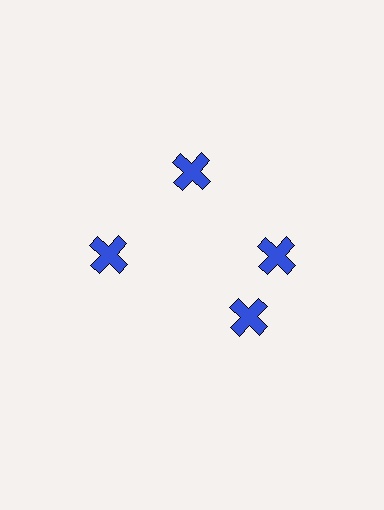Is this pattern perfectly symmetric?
No. The 4 blue crosses are arranged in a ring, but one element near the 6 o'clock position is rotated out of alignment along the ring, breaking the 4-fold rotational symmetry.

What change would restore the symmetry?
The symmetry would be restored by rotating it back into even spacing with its neighbors so that all 4 crosses sit at equal angles and equal distance from the center.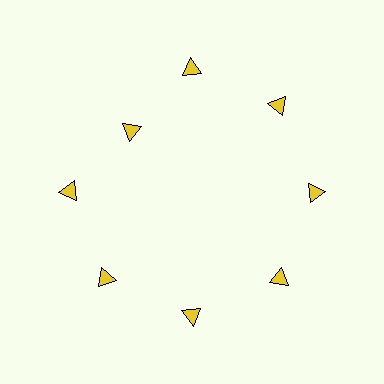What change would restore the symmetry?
The symmetry would be restored by moving it outward, back onto the ring so that all 8 triangles sit at equal angles and equal distance from the center.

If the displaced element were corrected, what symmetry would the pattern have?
It would have 8-fold rotational symmetry — the pattern would map onto itself every 45 degrees.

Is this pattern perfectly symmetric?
No. The 8 yellow triangles are arranged in a ring, but one element near the 10 o'clock position is pulled inward toward the center, breaking the 8-fold rotational symmetry.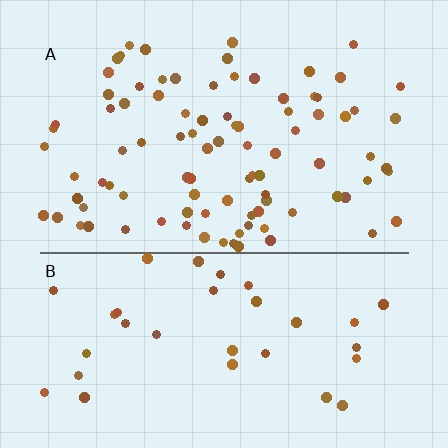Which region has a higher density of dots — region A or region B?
A (the top).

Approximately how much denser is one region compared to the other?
Approximately 2.6× — region A over region B.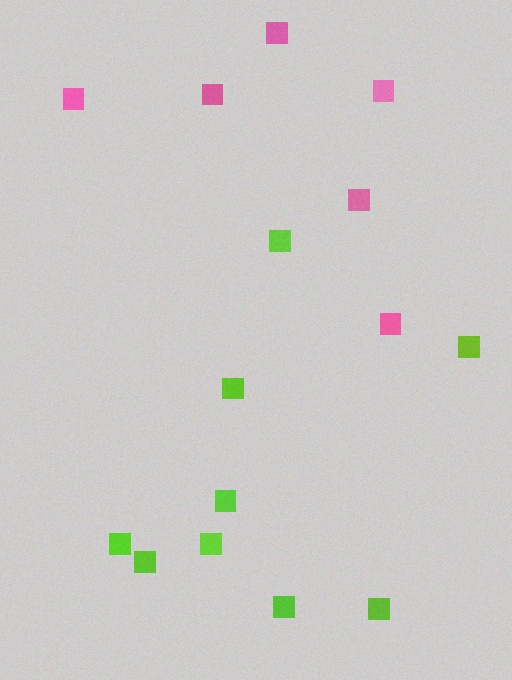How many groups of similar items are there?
There are 2 groups: one group of pink squares (6) and one group of lime squares (9).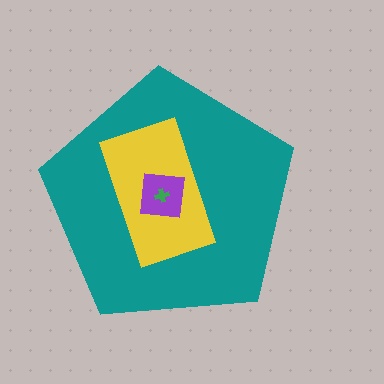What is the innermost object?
The green cross.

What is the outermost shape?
The teal pentagon.